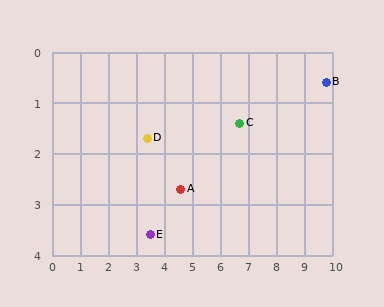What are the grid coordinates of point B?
Point B is at approximately (9.8, 0.6).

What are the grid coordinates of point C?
Point C is at approximately (6.7, 1.4).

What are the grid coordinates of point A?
Point A is at approximately (4.6, 2.7).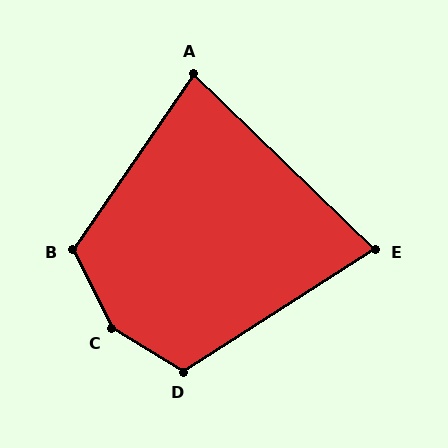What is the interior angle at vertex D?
Approximately 116 degrees (obtuse).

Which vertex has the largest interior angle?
C, at approximately 147 degrees.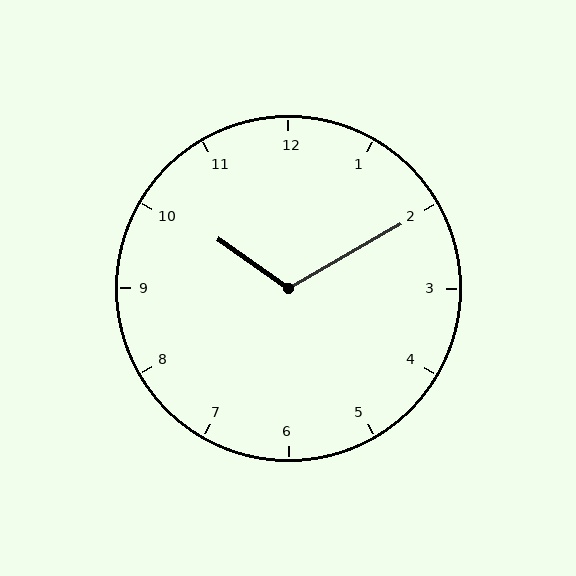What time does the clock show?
10:10.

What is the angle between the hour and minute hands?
Approximately 115 degrees.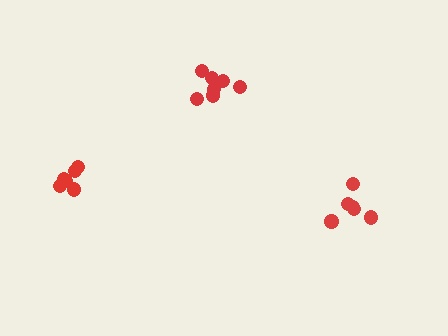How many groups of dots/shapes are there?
There are 3 groups.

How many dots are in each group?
Group 1: 6 dots, Group 2: 7 dots, Group 3: 6 dots (19 total).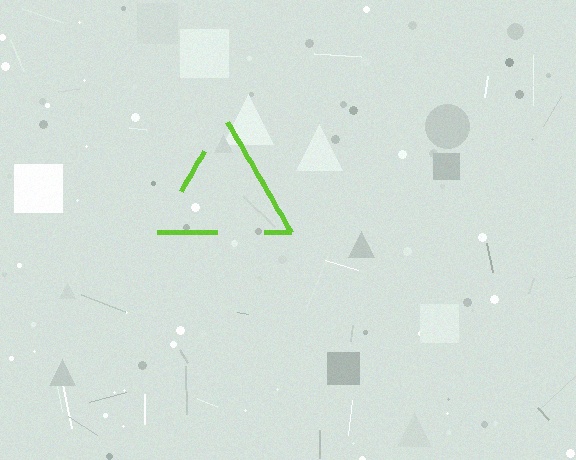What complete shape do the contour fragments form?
The contour fragments form a triangle.